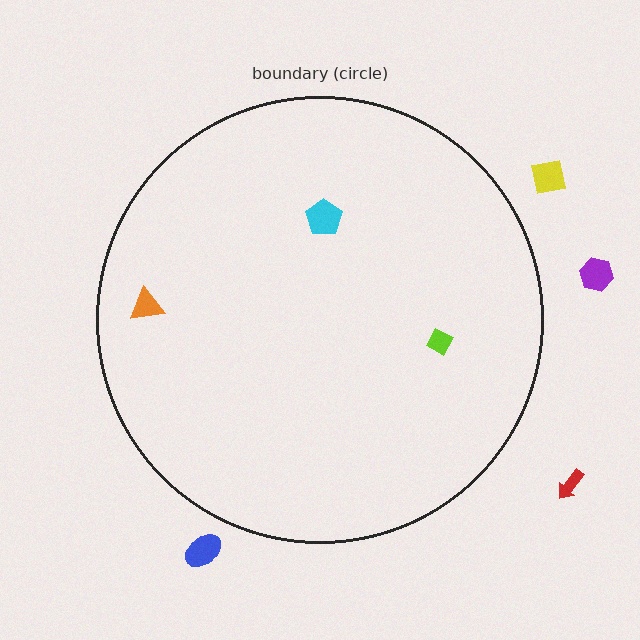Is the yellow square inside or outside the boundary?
Outside.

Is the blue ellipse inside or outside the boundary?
Outside.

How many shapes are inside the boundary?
3 inside, 4 outside.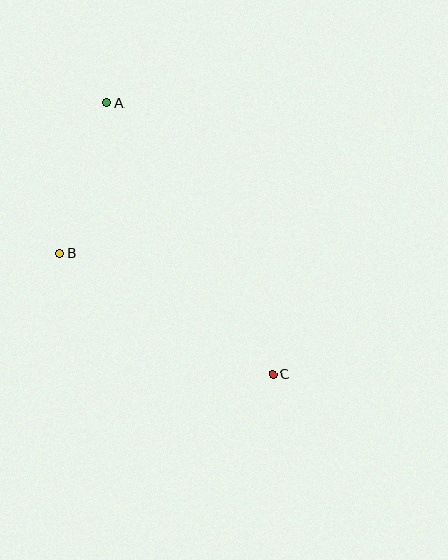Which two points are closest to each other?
Points A and B are closest to each other.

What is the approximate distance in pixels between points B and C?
The distance between B and C is approximately 245 pixels.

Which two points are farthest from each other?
Points A and C are farthest from each other.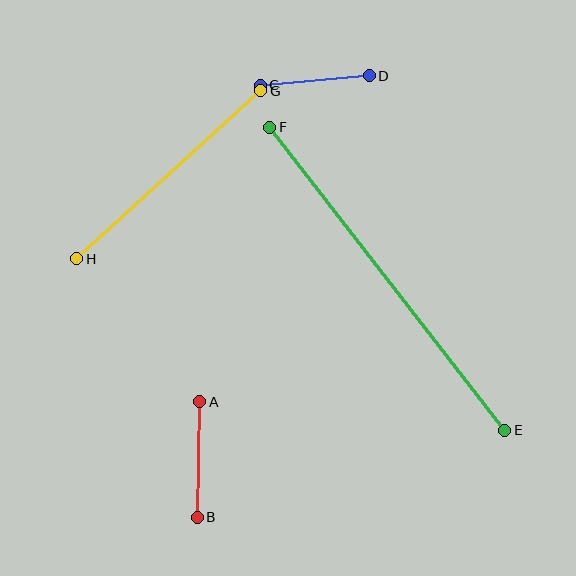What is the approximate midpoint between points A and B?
The midpoint is at approximately (198, 460) pixels.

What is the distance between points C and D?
The distance is approximately 109 pixels.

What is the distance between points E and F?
The distance is approximately 383 pixels.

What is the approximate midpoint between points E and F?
The midpoint is at approximately (387, 279) pixels.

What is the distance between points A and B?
The distance is approximately 116 pixels.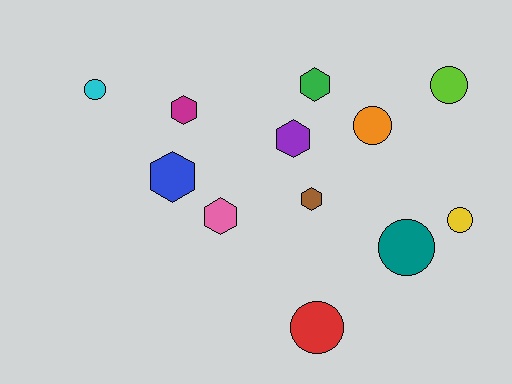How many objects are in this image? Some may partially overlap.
There are 12 objects.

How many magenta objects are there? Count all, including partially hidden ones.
There is 1 magenta object.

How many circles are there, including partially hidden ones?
There are 6 circles.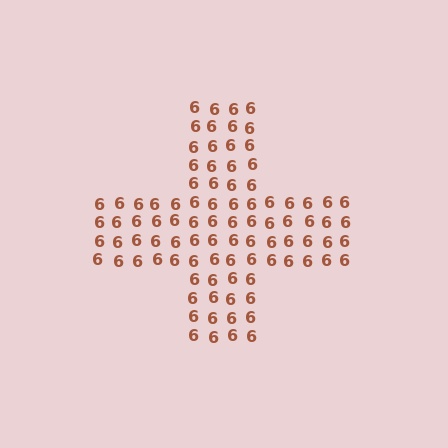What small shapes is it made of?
It is made of small digit 6's.